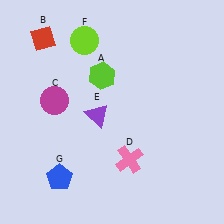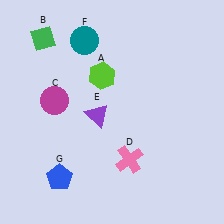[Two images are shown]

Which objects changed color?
B changed from red to green. F changed from lime to teal.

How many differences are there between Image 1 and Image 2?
There are 2 differences between the two images.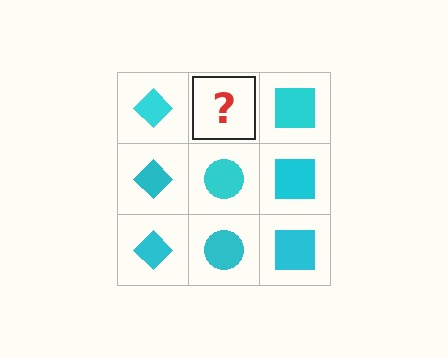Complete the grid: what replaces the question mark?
The question mark should be replaced with a cyan circle.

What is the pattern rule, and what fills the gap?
The rule is that each column has a consistent shape. The gap should be filled with a cyan circle.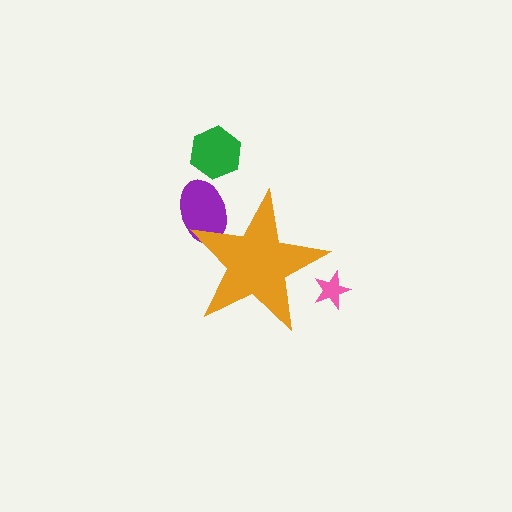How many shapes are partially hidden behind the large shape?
2 shapes are partially hidden.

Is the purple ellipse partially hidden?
Yes, the purple ellipse is partially hidden behind the orange star.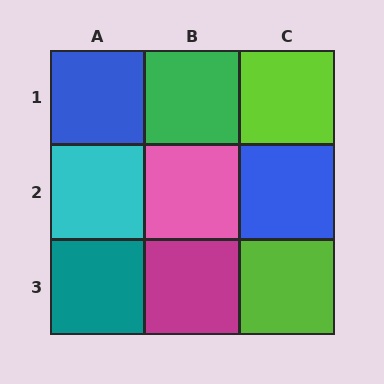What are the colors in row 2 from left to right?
Cyan, pink, blue.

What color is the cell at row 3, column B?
Magenta.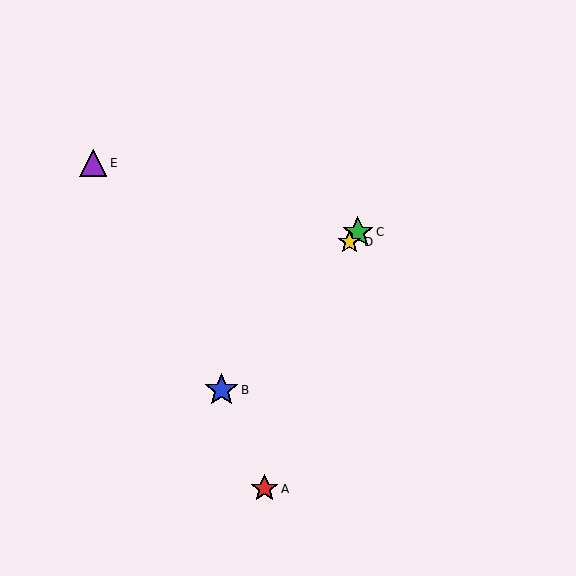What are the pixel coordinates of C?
Object C is at (358, 232).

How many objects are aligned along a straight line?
3 objects (B, C, D) are aligned along a straight line.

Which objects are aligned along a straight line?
Objects B, C, D are aligned along a straight line.